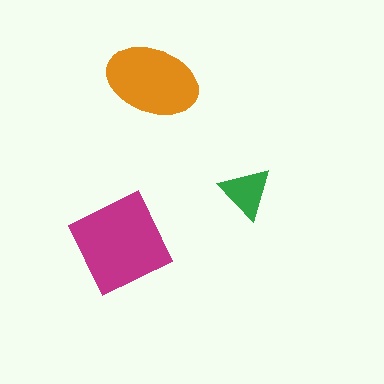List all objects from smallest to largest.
The green triangle, the orange ellipse, the magenta diamond.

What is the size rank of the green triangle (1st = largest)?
3rd.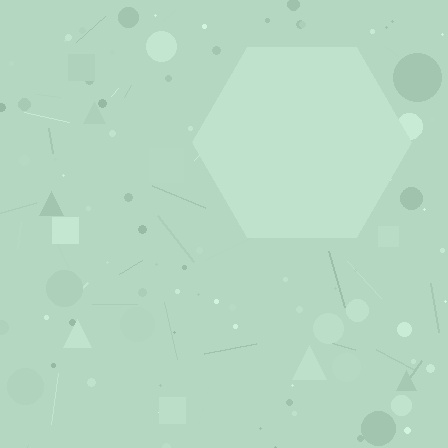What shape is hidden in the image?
A hexagon is hidden in the image.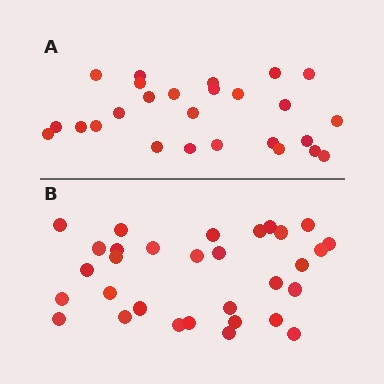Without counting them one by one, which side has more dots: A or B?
Region B (the bottom region) has more dots.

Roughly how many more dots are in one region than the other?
Region B has about 5 more dots than region A.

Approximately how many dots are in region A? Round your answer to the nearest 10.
About 30 dots. (The exact count is 26, which rounds to 30.)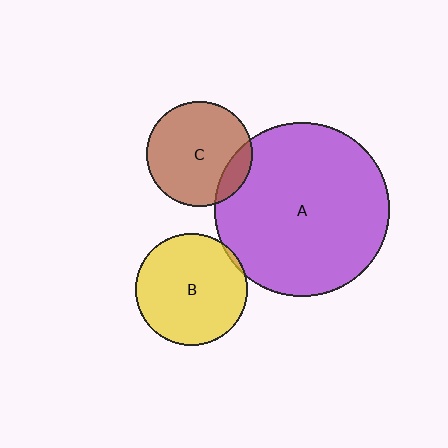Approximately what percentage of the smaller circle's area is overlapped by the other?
Approximately 15%.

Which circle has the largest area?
Circle A (purple).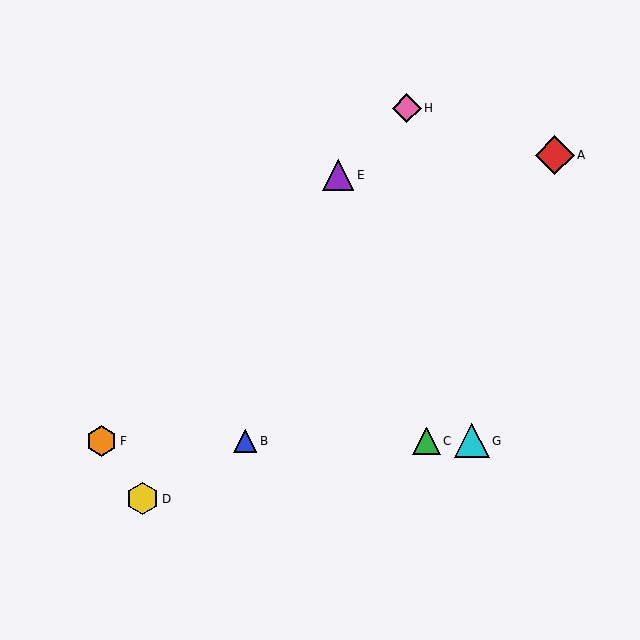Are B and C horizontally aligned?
Yes, both are at y≈441.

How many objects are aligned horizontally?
4 objects (B, C, F, G) are aligned horizontally.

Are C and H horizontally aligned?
No, C is at y≈441 and H is at y≈108.